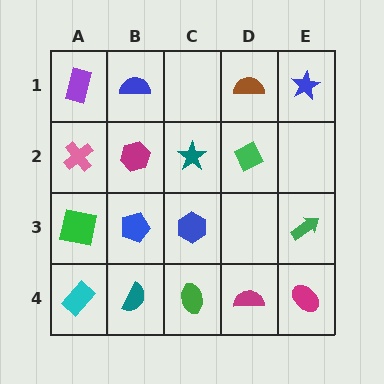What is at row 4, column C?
A green ellipse.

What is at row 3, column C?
A blue hexagon.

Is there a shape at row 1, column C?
No, that cell is empty.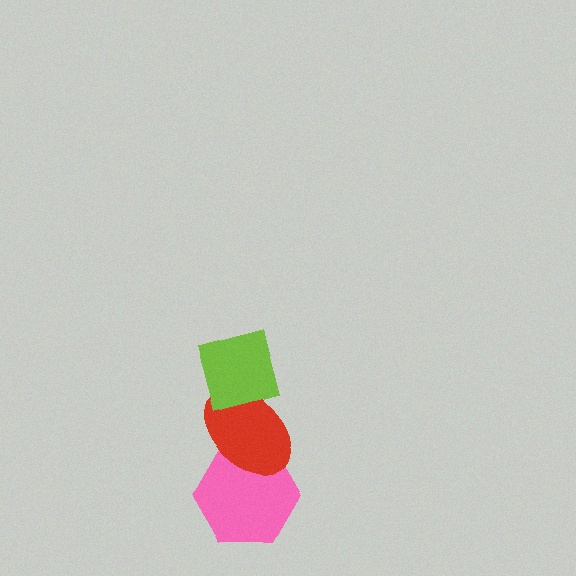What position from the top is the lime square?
The lime square is 1st from the top.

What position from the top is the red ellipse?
The red ellipse is 2nd from the top.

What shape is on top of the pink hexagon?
The red ellipse is on top of the pink hexagon.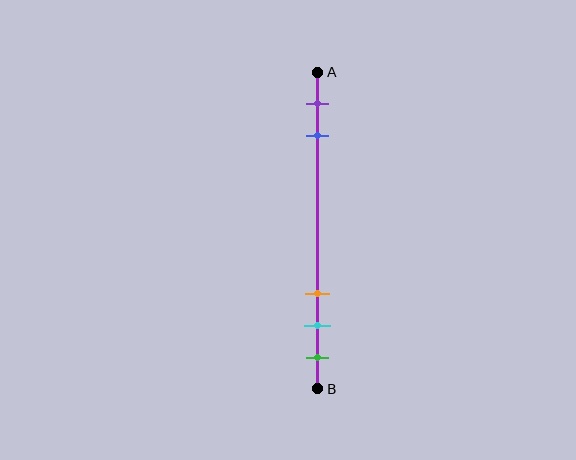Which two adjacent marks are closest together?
The cyan and green marks are the closest adjacent pair.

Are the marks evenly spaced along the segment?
No, the marks are not evenly spaced.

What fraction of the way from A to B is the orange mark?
The orange mark is approximately 70% (0.7) of the way from A to B.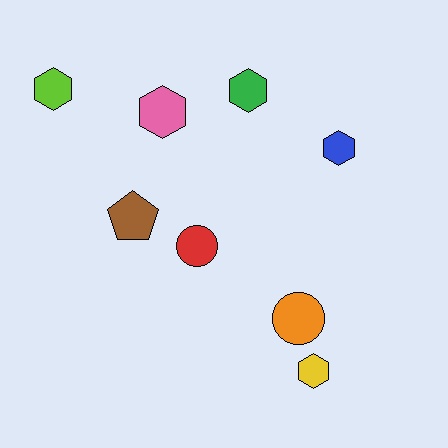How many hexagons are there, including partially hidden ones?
There are 5 hexagons.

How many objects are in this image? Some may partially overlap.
There are 8 objects.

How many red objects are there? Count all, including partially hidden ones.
There is 1 red object.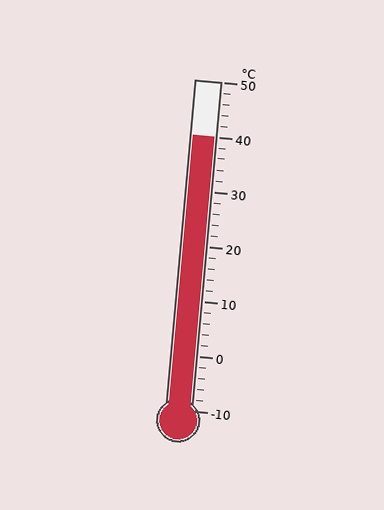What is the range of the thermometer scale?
The thermometer scale ranges from -10°C to 50°C.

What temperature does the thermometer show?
The thermometer shows approximately 40°C.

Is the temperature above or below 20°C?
The temperature is above 20°C.